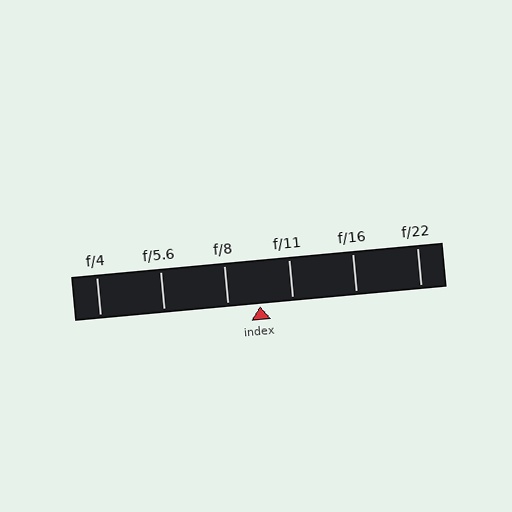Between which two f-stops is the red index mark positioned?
The index mark is between f/8 and f/11.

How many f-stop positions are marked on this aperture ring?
There are 6 f-stop positions marked.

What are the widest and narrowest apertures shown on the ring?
The widest aperture shown is f/4 and the narrowest is f/22.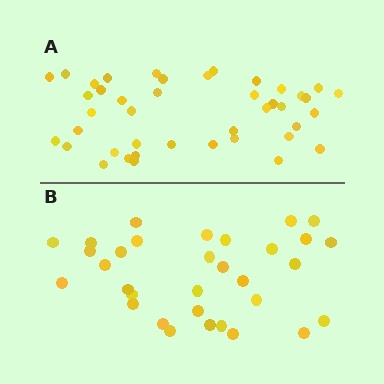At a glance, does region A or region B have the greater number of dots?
Region A (the top region) has more dots.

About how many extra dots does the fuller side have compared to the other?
Region A has roughly 10 or so more dots than region B.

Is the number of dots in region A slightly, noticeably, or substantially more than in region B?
Region A has noticeably more, but not dramatically so. The ratio is roughly 1.3 to 1.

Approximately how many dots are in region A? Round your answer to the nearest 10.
About 40 dots. (The exact count is 42, which rounds to 40.)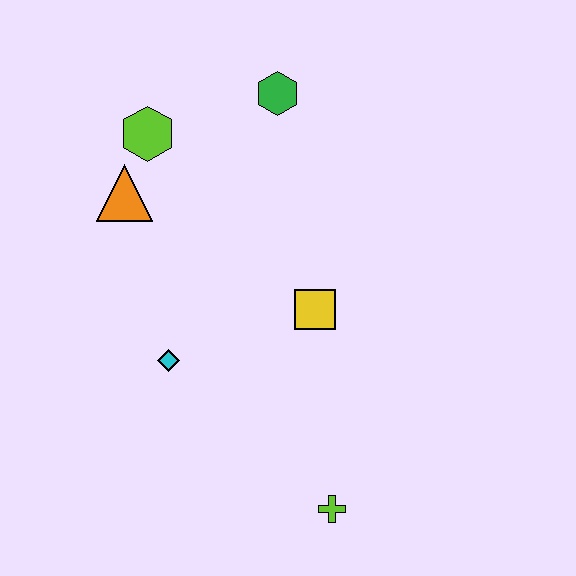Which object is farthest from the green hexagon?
The lime cross is farthest from the green hexagon.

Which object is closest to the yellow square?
The cyan diamond is closest to the yellow square.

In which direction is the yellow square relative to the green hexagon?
The yellow square is below the green hexagon.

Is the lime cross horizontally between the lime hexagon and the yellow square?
No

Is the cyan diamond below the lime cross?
No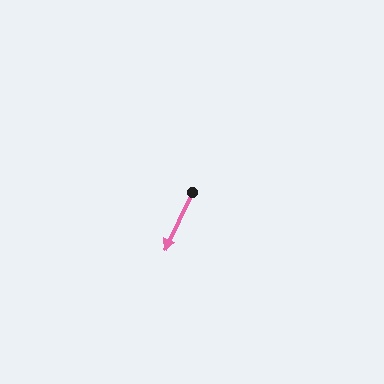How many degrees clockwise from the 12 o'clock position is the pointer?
Approximately 205 degrees.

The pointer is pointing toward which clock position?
Roughly 7 o'clock.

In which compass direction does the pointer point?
Southwest.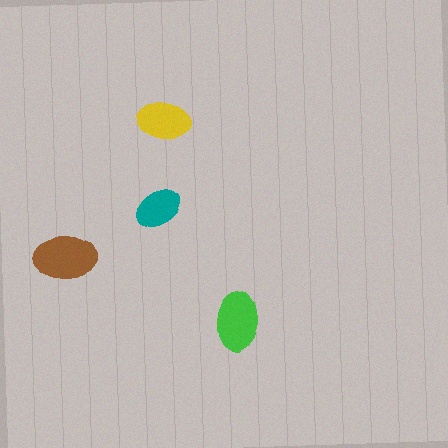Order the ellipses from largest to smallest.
the brown one, the green one, the yellow one, the teal one.